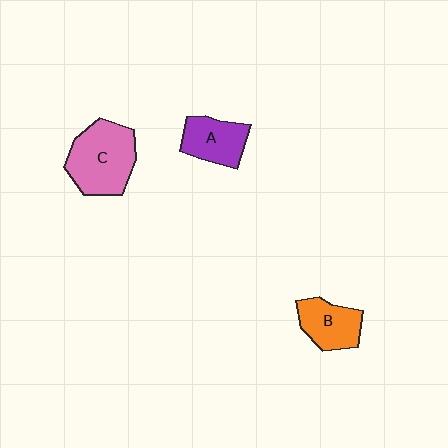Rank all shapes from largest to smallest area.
From largest to smallest: C (pink), A (purple), B (orange).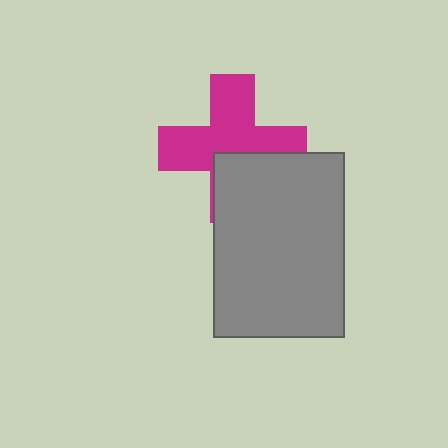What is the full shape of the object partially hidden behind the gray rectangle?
The partially hidden object is a magenta cross.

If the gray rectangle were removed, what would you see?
You would see the complete magenta cross.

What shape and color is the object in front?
The object in front is a gray rectangle.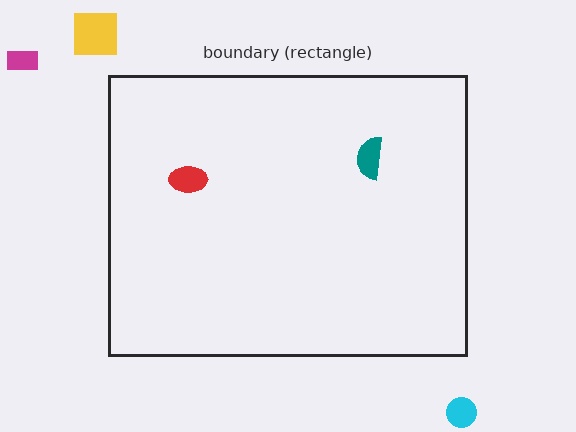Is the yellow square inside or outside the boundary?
Outside.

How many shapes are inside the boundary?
2 inside, 3 outside.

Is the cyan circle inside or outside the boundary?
Outside.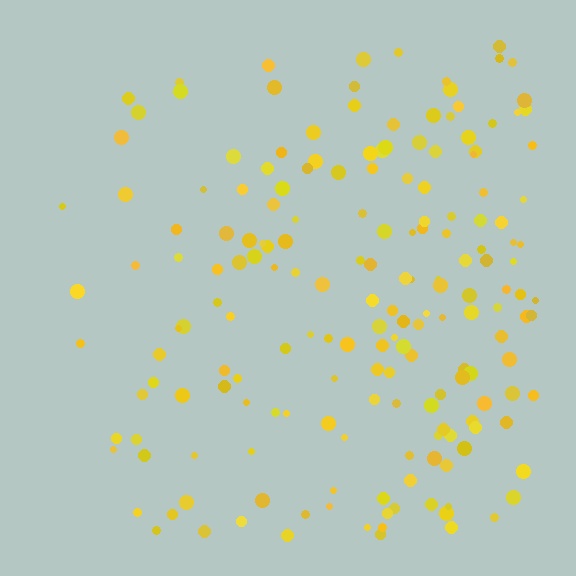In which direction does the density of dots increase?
From left to right, with the right side densest.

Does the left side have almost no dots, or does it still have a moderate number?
Still a moderate number, just noticeably fewer than the right.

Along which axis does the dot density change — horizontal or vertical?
Horizontal.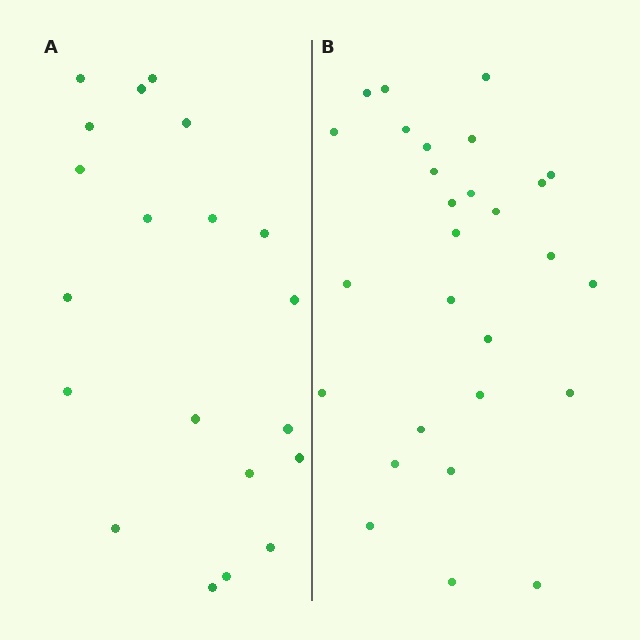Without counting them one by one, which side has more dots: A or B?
Region B (the right region) has more dots.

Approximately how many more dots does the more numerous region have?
Region B has roughly 8 or so more dots than region A.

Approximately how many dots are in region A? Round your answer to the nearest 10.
About 20 dots.